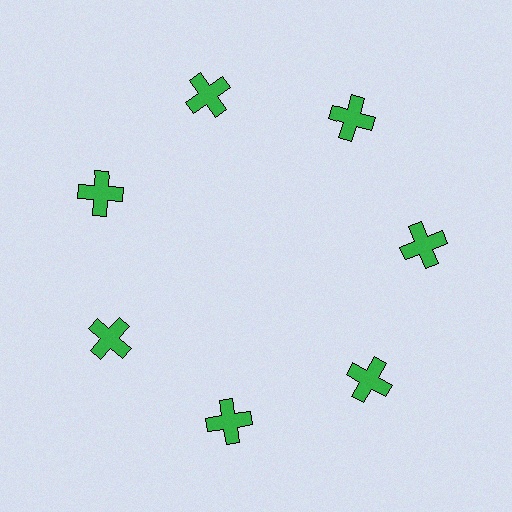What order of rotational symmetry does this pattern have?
This pattern has 7-fold rotational symmetry.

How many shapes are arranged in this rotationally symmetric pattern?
There are 7 shapes, arranged in 7 groups of 1.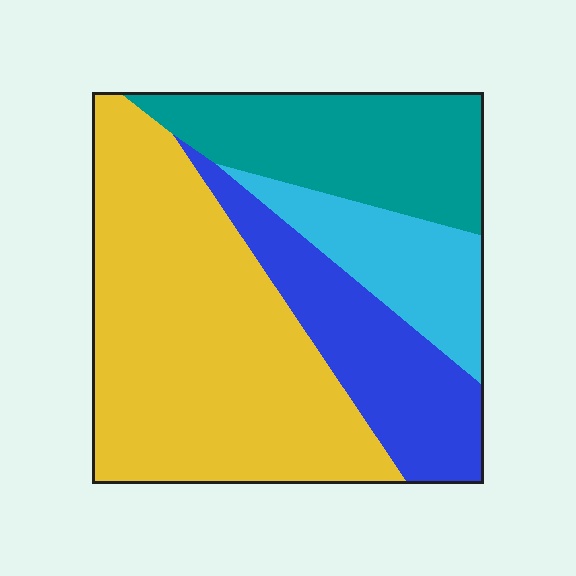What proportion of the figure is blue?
Blue covers around 20% of the figure.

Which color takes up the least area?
Cyan, at roughly 15%.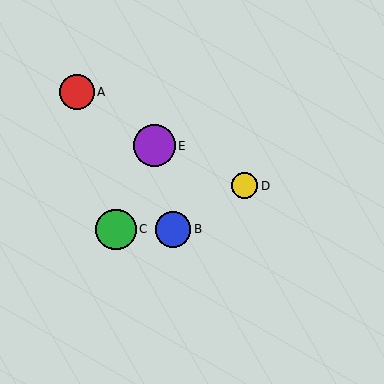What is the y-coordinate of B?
Object B is at y≈229.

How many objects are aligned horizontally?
2 objects (B, C) are aligned horizontally.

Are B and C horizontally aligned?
Yes, both are at y≈229.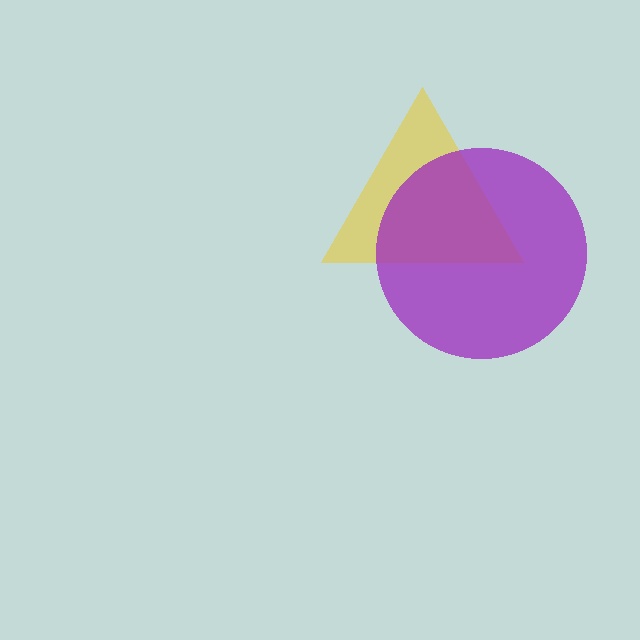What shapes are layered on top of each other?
The layered shapes are: a yellow triangle, a purple circle.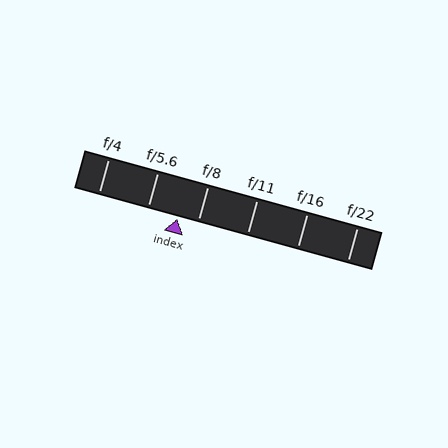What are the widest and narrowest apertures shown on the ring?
The widest aperture shown is f/4 and the narrowest is f/22.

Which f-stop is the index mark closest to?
The index mark is closest to f/8.